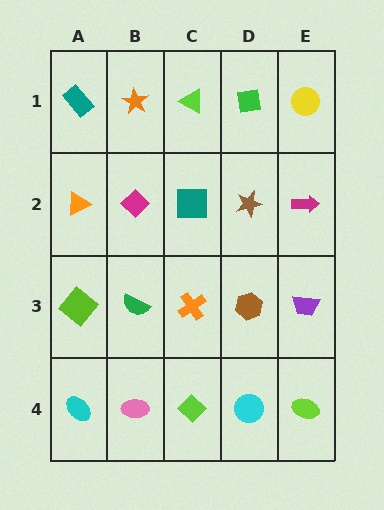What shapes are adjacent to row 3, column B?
A magenta diamond (row 2, column B), a pink ellipse (row 4, column B), a lime diamond (row 3, column A), an orange cross (row 3, column C).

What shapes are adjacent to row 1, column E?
A magenta arrow (row 2, column E), a green square (row 1, column D).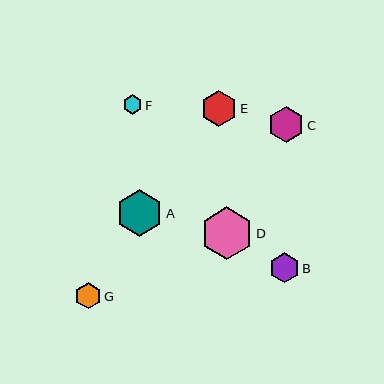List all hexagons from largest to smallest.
From largest to smallest: D, A, E, C, B, G, F.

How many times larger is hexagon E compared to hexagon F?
Hexagon E is approximately 1.9 times the size of hexagon F.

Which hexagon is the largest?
Hexagon D is the largest with a size of approximately 52 pixels.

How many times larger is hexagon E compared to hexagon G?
Hexagon E is approximately 1.4 times the size of hexagon G.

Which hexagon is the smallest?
Hexagon F is the smallest with a size of approximately 19 pixels.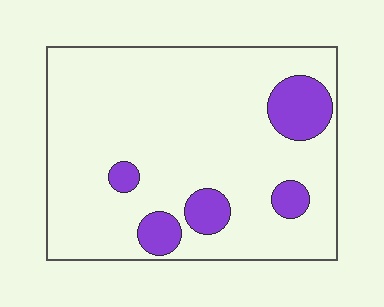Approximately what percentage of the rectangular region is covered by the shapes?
Approximately 15%.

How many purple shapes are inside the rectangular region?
5.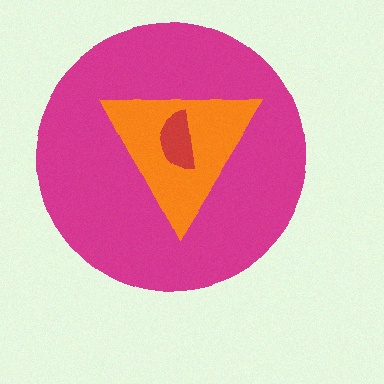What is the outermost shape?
The magenta circle.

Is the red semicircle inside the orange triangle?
Yes.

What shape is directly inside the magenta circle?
The orange triangle.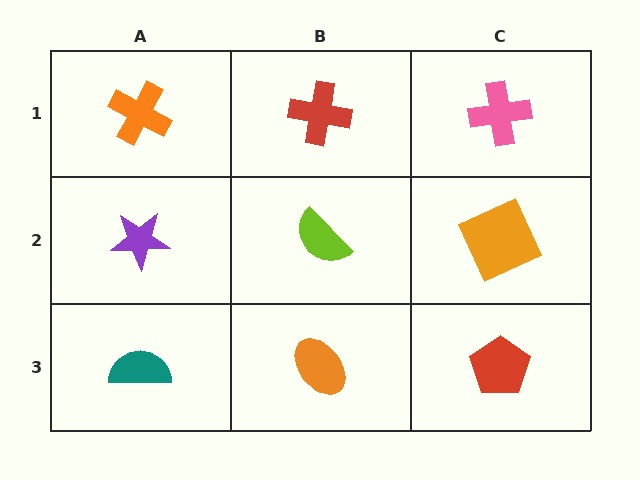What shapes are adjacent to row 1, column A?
A purple star (row 2, column A), a red cross (row 1, column B).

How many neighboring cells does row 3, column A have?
2.